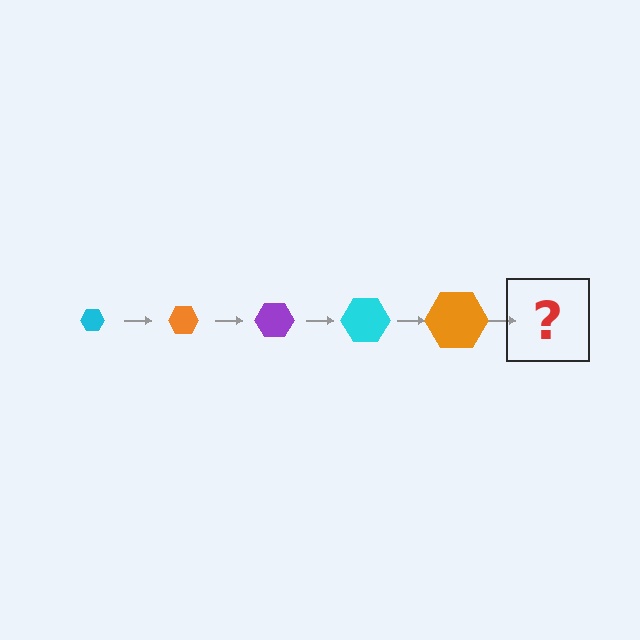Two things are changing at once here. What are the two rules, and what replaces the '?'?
The two rules are that the hexagon grows larger each step and the color cycles through cyan, orange, and purple. The '?' should be a purple hexagon, larger than the previous one.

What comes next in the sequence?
The next element should be a purple hexagon, larger than the previous one.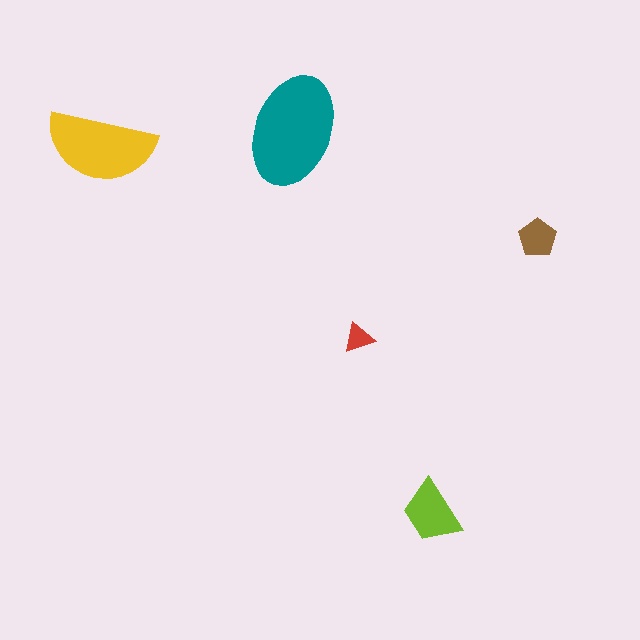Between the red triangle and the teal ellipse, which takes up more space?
The teal ellipse.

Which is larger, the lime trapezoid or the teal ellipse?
The teal ellipse.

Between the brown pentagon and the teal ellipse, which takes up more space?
The teal ellipse.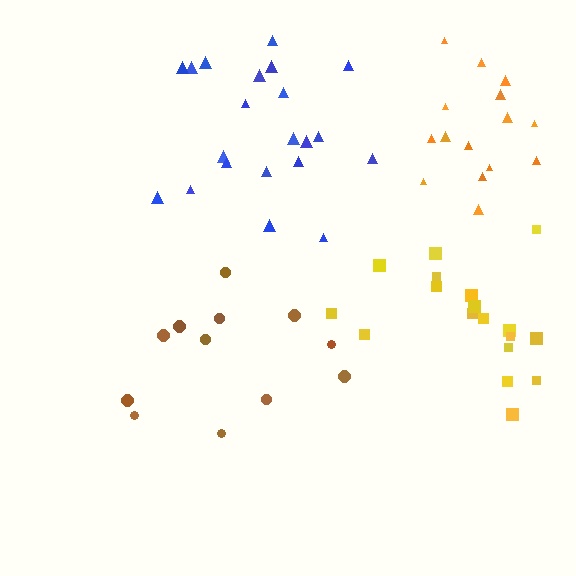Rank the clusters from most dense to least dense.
orange, blue, yellow, brown.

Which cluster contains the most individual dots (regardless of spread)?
Blue (21).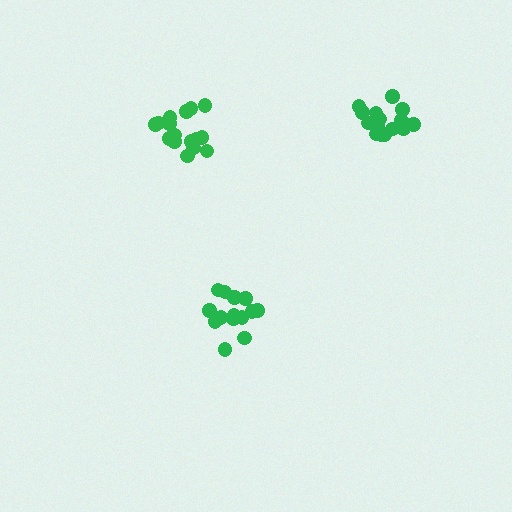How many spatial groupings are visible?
There are 3 spatial groupings.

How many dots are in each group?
Group 1: 14 dots, Group 2: 17 dots, Group 3: 17 dots (48 total).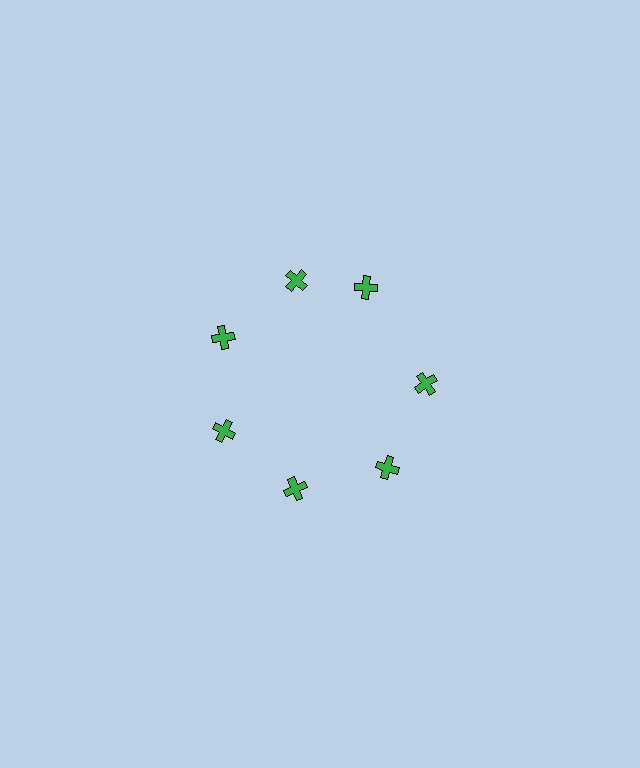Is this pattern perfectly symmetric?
No. The 7 green crosses are arranged in a ring, but one element near the 1 o'clock position is rotated out of alignment along the ring, breaking the 7-fold rotational symmetry.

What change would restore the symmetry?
The symmetry would be restored by rotating it back into even spacing with its neighbors so that all 7 crosses sit at equal angles and equal distance from the center.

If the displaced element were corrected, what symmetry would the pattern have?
It would have 7-fold rotational symmetry — the pattern would map onto itself every 51 degrees.